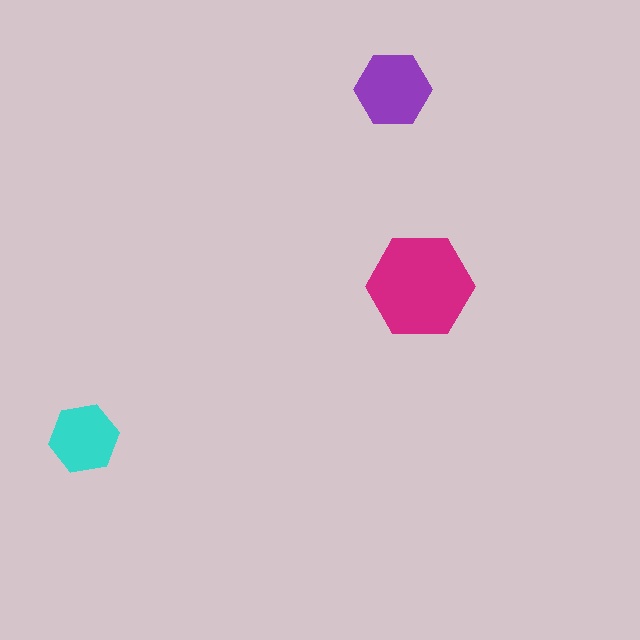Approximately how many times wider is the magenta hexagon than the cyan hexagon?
About 1.5 times wider.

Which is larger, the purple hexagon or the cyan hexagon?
The purple one.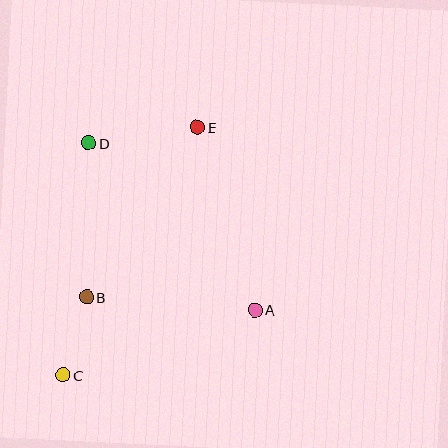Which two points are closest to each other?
Points B and C are closest to each other.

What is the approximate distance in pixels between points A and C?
The distance between A and C is approximately 203 pixels.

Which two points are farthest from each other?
Points C and E are farthest from each other.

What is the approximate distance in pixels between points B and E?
The distance between B and E is approximately 203 pixels.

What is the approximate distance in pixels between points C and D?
The distance between C and D is approximately 234 pixels.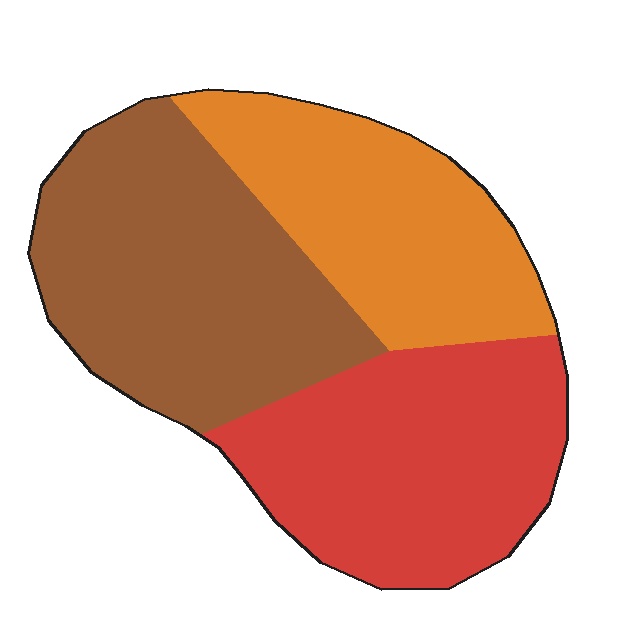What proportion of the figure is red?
Red takes up between a third and a half of the figure.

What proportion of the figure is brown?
Brown covers 38% of the figure.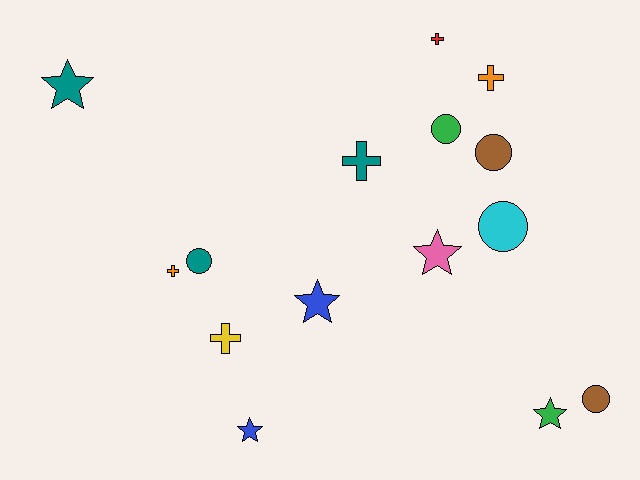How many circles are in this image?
There are 5 circles.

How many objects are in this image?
There are 15 objects.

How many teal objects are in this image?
There are 3 teal objects.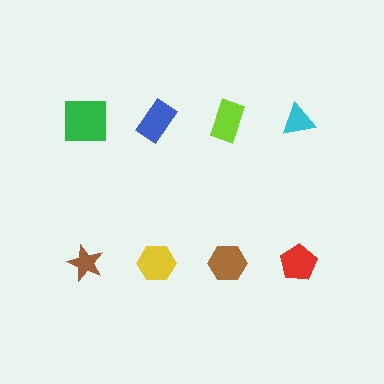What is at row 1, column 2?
A blue rectangle.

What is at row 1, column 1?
A green square.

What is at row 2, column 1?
A brown star.